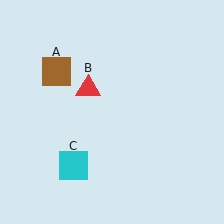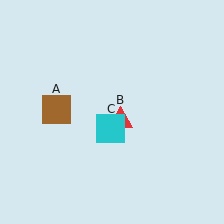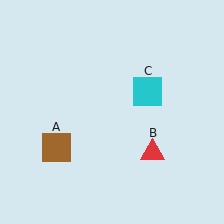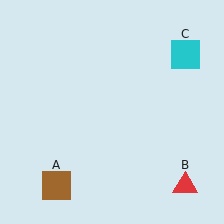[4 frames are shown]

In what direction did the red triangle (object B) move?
The red triangle (object B) moved down and to the right.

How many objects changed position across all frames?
3 objects changed position: brown square (object A), red triangle (object B), cyan square (object C).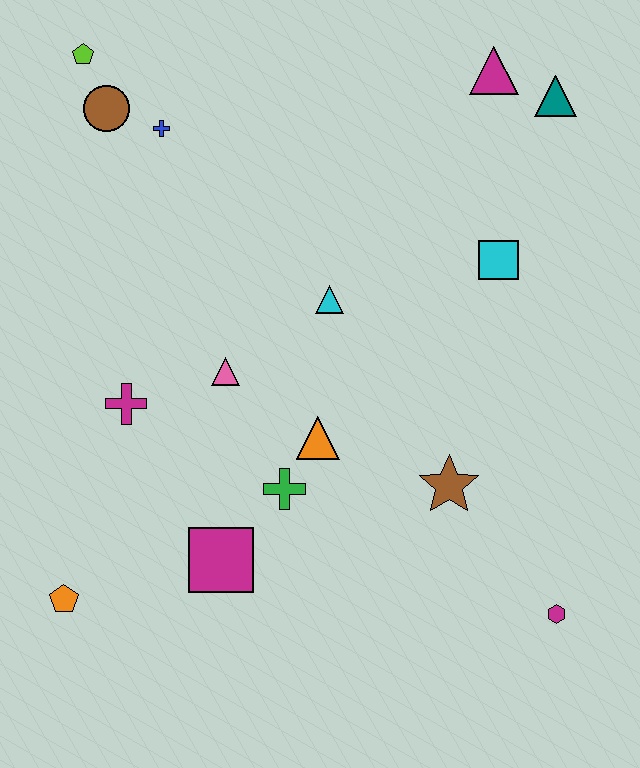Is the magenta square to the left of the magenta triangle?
Yes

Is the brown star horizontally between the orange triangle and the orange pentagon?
No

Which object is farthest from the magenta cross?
The teal triangle is farthest from the magenta cross.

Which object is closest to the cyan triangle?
The pink triangle is closest to the cyan triangle.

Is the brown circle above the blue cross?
Yes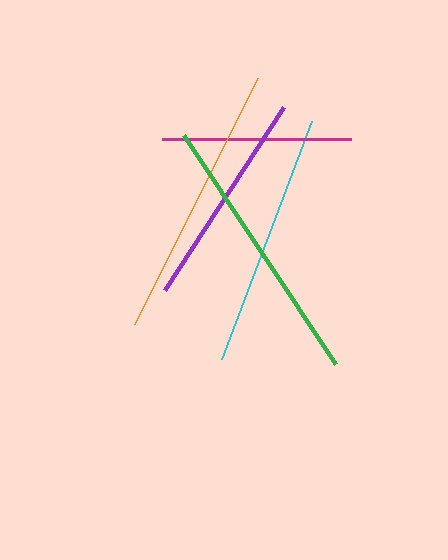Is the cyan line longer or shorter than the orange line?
The orange line is longer than the cyan line.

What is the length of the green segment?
The green segment is approximately 275 pixels long.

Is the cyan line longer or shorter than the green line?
The green line is longer than the cyan line.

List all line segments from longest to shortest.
From longest to shortest: green, orange, cyan, purple, magenta.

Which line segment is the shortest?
The magenta line is the shortest at approximately 189 pixels.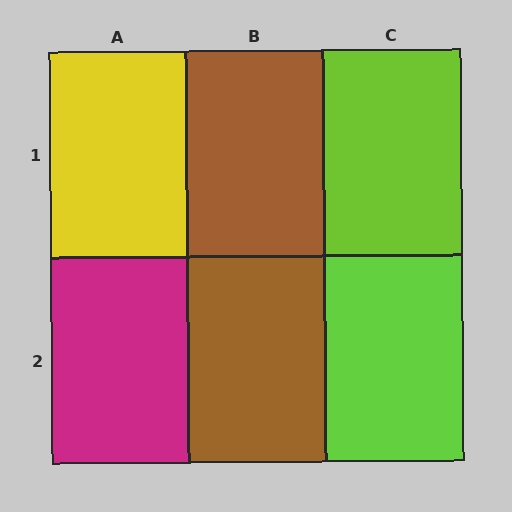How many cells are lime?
2 cells are lime.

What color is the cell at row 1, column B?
Brown.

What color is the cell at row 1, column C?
Lime.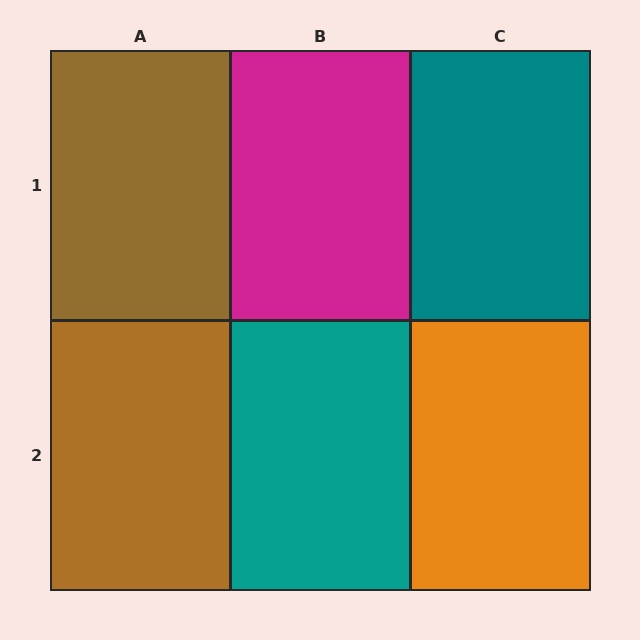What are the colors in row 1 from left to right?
Brown, magenta, teal.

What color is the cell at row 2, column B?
Teal.